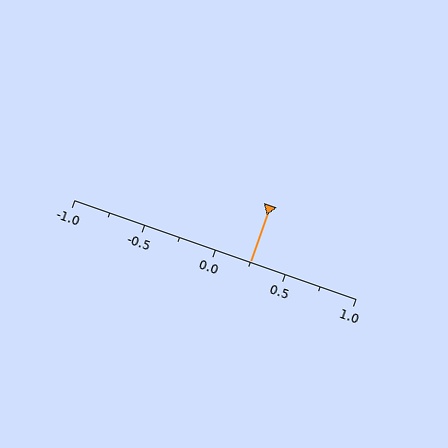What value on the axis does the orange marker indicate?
The marker indicates approximately 0.25.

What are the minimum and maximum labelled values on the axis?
The axis runs from -1.0 to 1.0.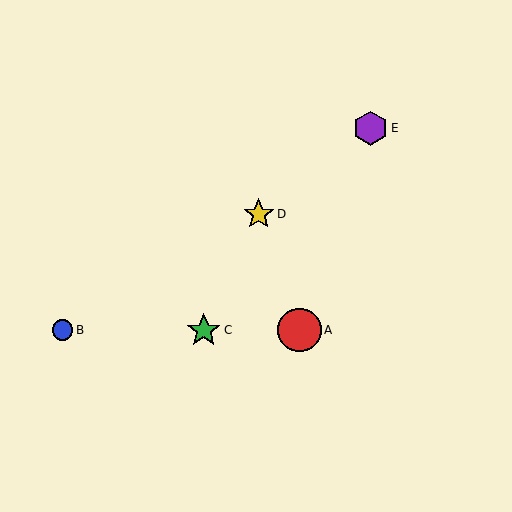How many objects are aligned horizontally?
3 objects (A, B, C) are aligned horizontally.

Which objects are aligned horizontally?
Objects A, B, C are aligned horizontally.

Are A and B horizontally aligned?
Yes, both are at y≈330.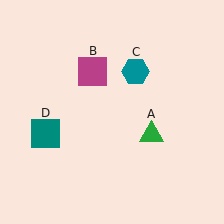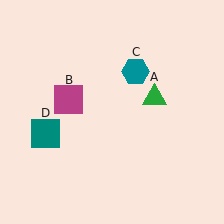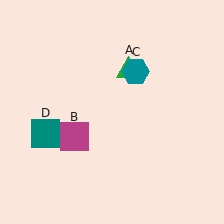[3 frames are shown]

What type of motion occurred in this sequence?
The green triangle (object A), magenta square (object B) rotated counterclockwise around the center of the scene.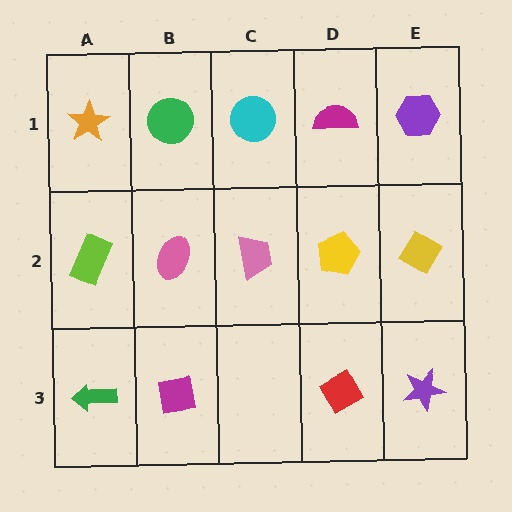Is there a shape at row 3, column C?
No, that cell is empty.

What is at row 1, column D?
A magenta semicircle.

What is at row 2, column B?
A pink ellipse.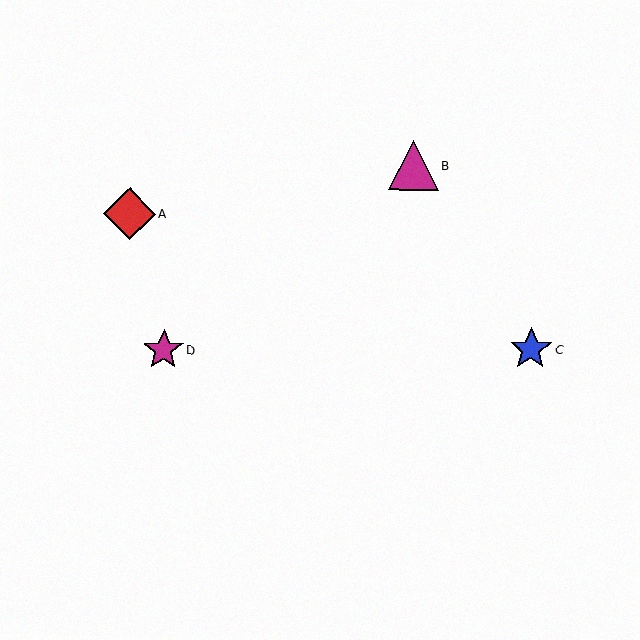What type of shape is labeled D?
Shape D is a magenta star.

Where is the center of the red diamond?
The center of the red diamond is at (129, 214).